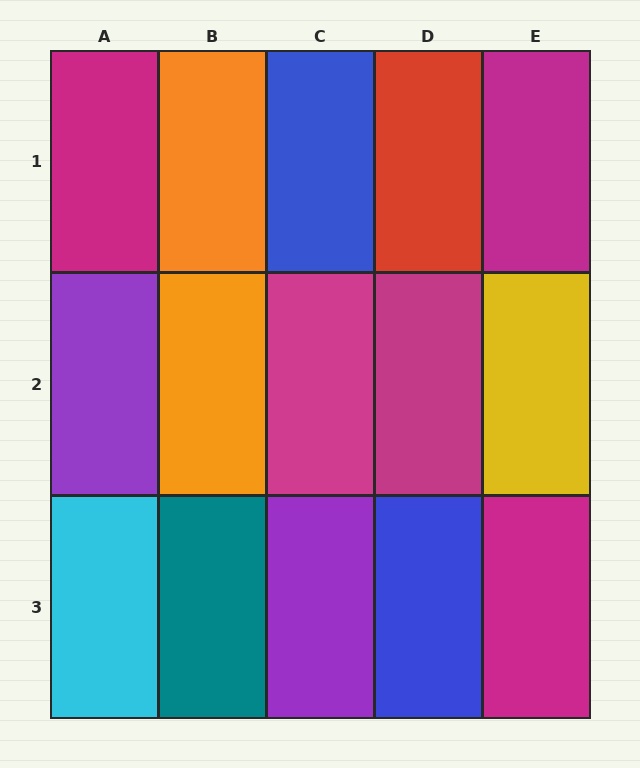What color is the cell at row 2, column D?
Magenta.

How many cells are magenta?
5 cells are magenta.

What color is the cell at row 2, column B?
Orange.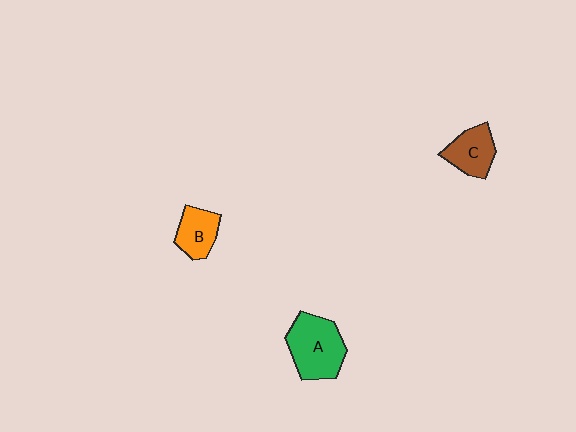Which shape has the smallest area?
Shape B (orange).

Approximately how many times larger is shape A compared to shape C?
Approximately 1.6 times.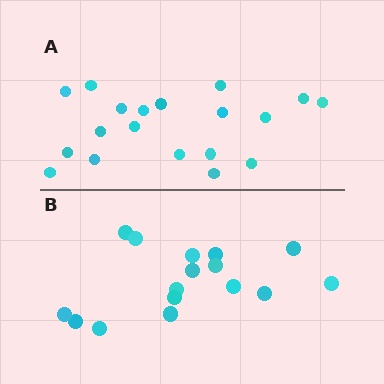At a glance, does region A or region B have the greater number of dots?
Region A (the top region) has more dots.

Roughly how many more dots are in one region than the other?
Region A has just a few more — roughly 2 or 3 more dots than region B.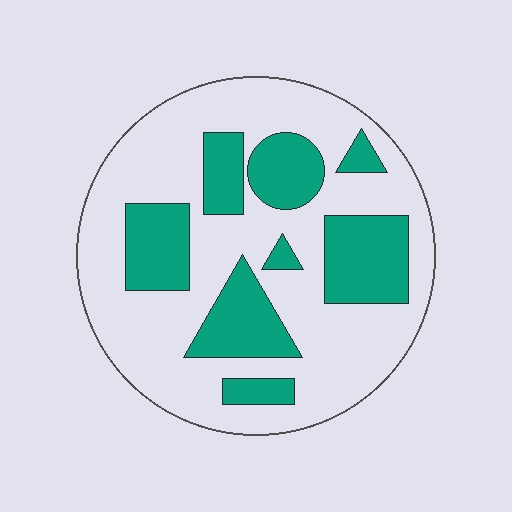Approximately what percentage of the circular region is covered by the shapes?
Approximately 30%.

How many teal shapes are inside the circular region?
8.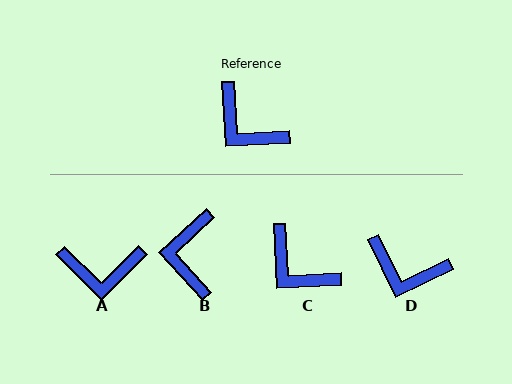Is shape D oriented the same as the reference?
No, it is off by about 23 degrees.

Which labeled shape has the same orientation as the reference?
C.